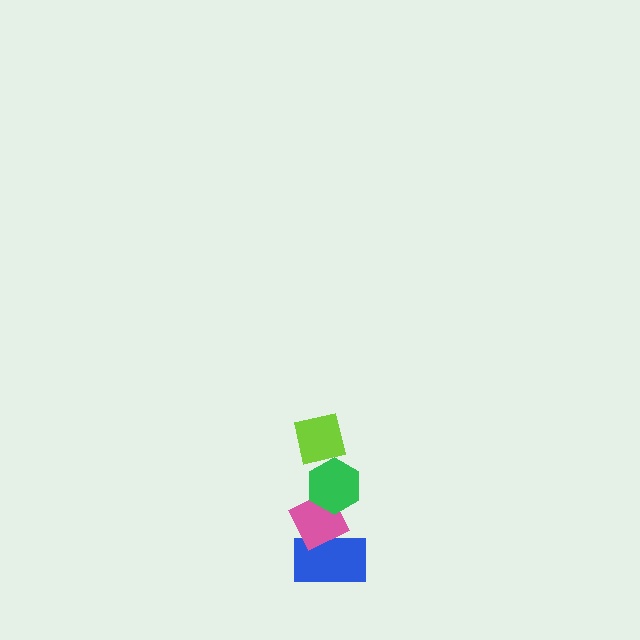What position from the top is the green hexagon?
The green hexagon is 2nd from the top.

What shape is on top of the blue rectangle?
The pink diamond is on top of the blue rectangle.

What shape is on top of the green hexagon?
The lime square is on top of the green hexagon.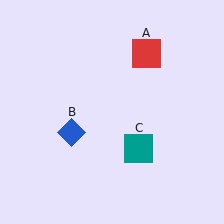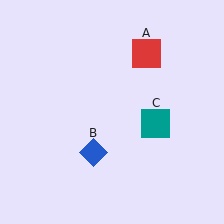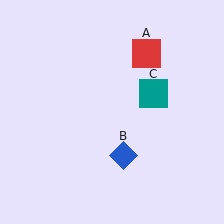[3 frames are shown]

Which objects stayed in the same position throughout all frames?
Red square (object A) remained stationary.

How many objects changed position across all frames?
2 objects changed position: blue diamond (object B), teal square (object C).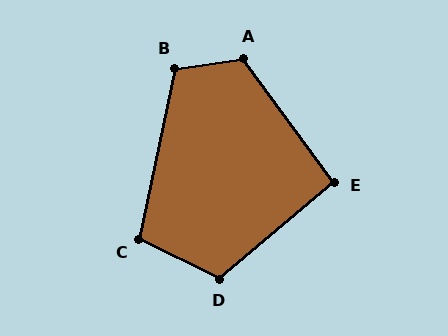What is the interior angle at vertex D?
Approximately 114 degrees (obtuse).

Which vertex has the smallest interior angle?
E, at approximately 94 degrees.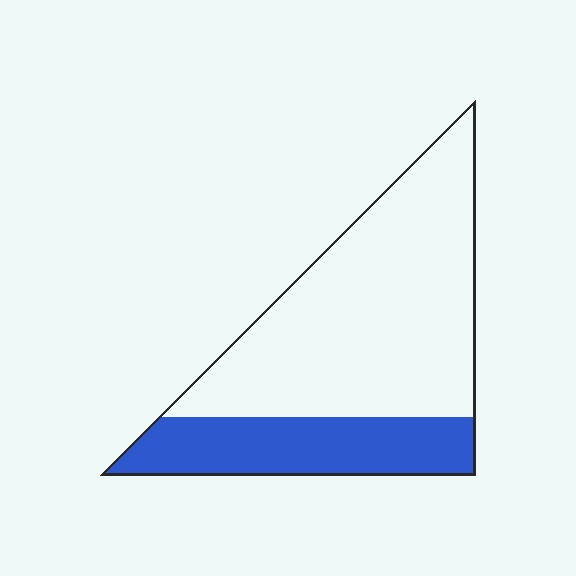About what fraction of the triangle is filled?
About one quarter (1/4).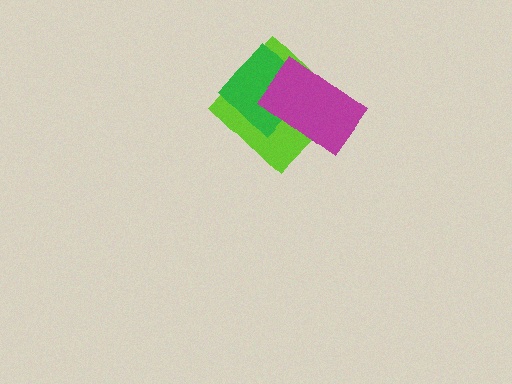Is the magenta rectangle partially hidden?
No, no other shape covers it.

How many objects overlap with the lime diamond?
2 objects overlap with the lime diamond.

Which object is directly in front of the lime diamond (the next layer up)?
The green diamond is directly in front of the lime diamond.